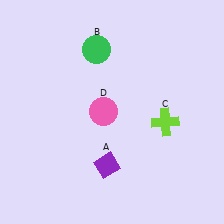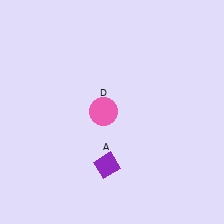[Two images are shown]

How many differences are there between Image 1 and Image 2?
There are 2 differences between the two images.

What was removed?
The lime cross (C), the green circle (B) were removed in Image 2.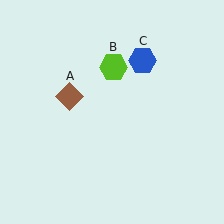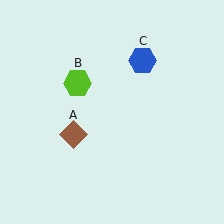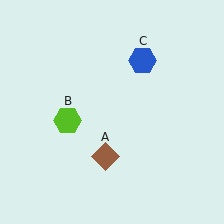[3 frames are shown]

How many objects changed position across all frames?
2 objects changed position: brown diamond (object A), lime hexagon (object B).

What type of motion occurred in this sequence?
The brown diamond (object A), lime hexagon (object B) rotated counterclockwise around the center of the scene.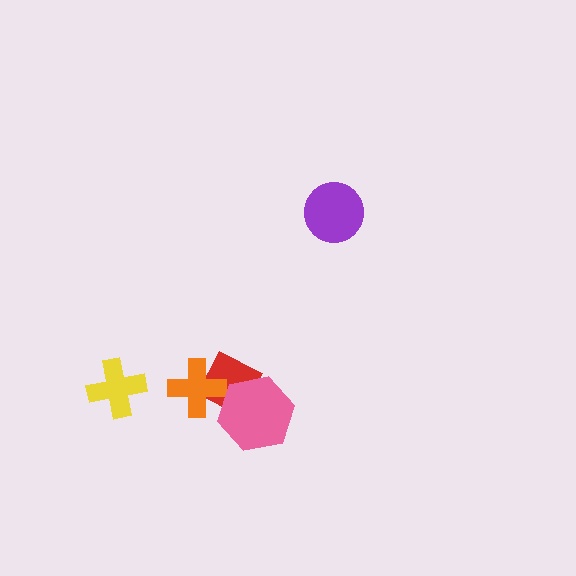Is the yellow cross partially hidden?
No, no other shape covers it.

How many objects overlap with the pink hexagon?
1 object overlaps with the pink hexagon.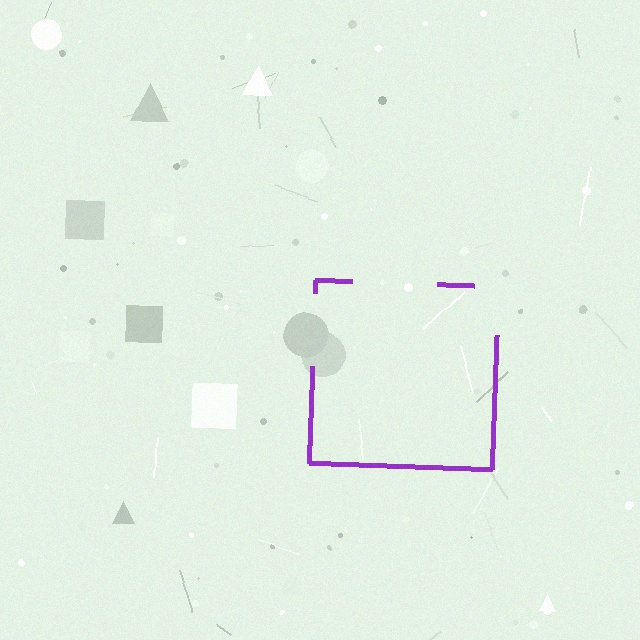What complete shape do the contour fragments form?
The contour fragments form a square.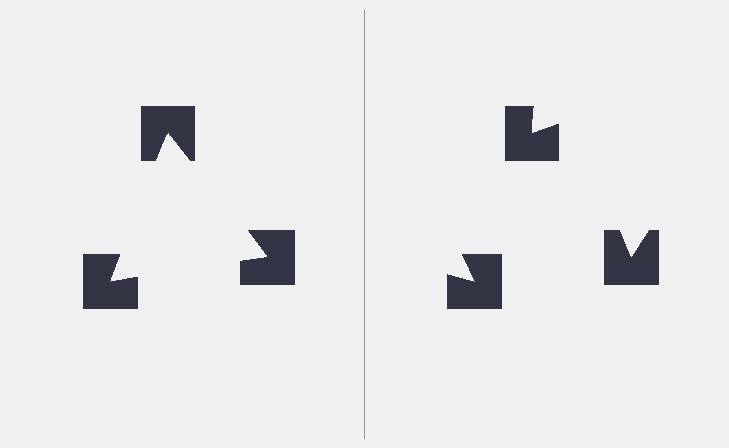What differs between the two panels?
The notched squares are positioned identically on both sides; only the wedge orientations differ. On the left they align to a triangle; on the right they are misaligned.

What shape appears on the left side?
An illusory triangle.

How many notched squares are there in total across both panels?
6 — 3 on each side.